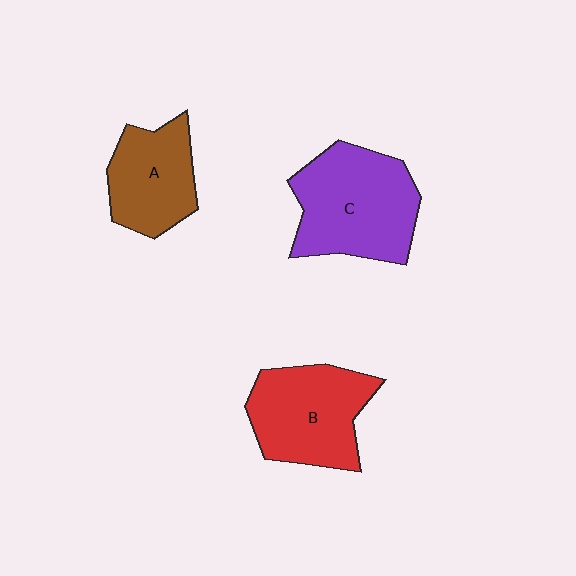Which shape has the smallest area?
Shape A (brown).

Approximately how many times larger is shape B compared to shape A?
Approximately 1.3 times.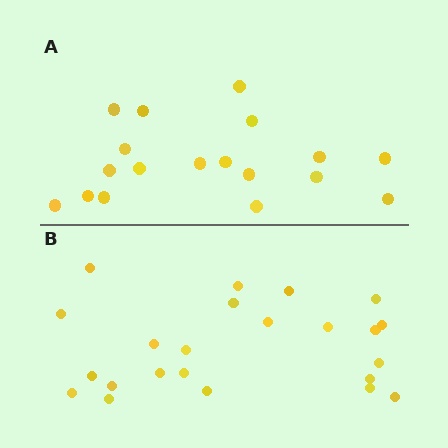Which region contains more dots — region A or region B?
Region B (the bottom region) has more dots.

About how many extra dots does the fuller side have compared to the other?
Region B has about 5 more dots than region A.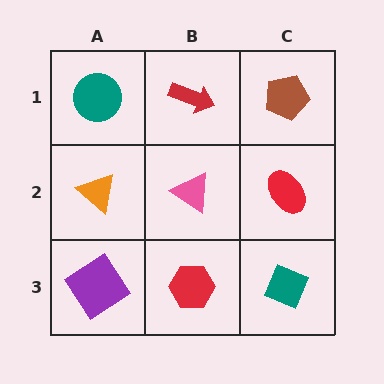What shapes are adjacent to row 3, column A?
An orange triangle (row 2, column A), a red hexagon (row 3, column B).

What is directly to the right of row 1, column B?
A brown pentagon.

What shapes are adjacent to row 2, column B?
A red arrow (row 1, column B), a red hexagon (row 3, column B), an orange triangle (row 2, column A), a red ellipse (row 2, column C).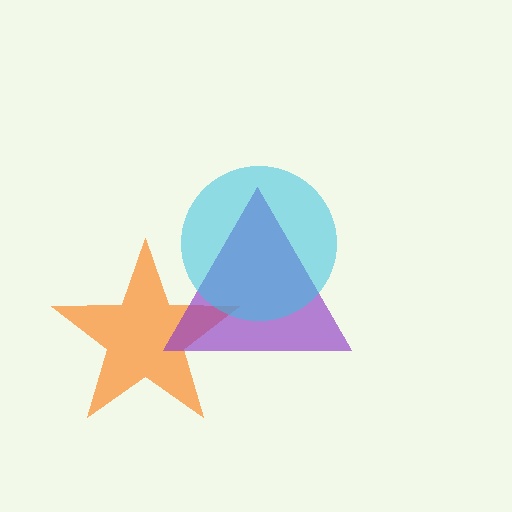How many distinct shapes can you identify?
There are 3 distinct shapes: an orange star, a purple triangle, a cyan circle.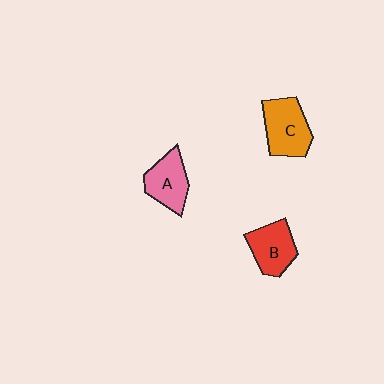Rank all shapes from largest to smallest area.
From largest to smallest: C (orange), B (red), A (pink).